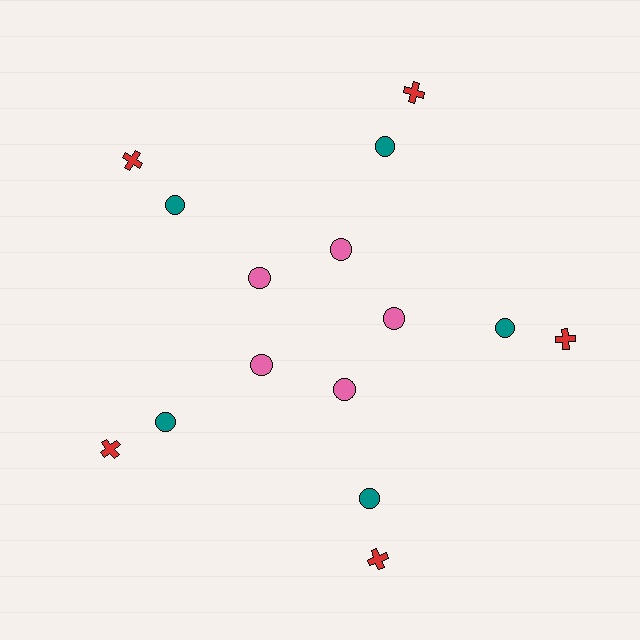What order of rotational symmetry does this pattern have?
This pattern has 5-fold rotational symmetry.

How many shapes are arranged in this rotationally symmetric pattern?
There are 15 shapes, arranged in 5 groups of 3.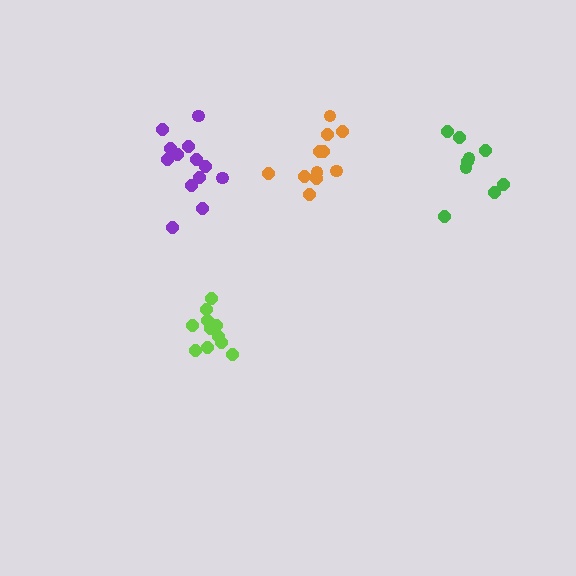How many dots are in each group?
Group 1: 11 dots, Group 2: 9 dots, Group 3: 11 dots, Group 4: 13 dots (44 total).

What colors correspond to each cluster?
The clusters are colored: lime, green, orange, purple.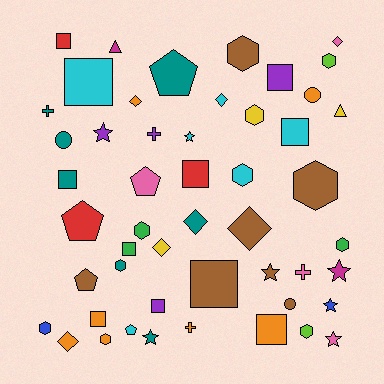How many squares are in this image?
There are 11 squares.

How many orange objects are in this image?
There are 7 orange objects.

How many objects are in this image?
There are 50 objects.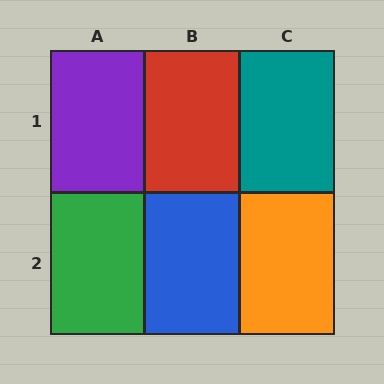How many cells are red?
1 cell is red.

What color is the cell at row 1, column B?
Red.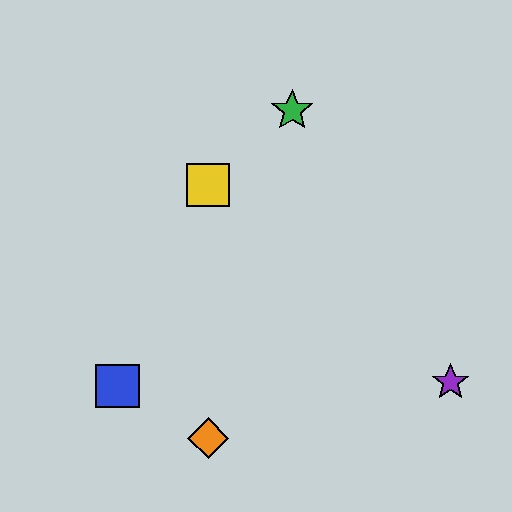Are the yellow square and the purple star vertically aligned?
No, the yellow square is at x≈208 and the purple star is at x≈450.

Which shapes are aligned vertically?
The red square, the yellow square, the orange diamond are aligned vertically.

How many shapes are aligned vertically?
3 shapes (the red square, the yellow square, the orange diamond) are aligned vertically.